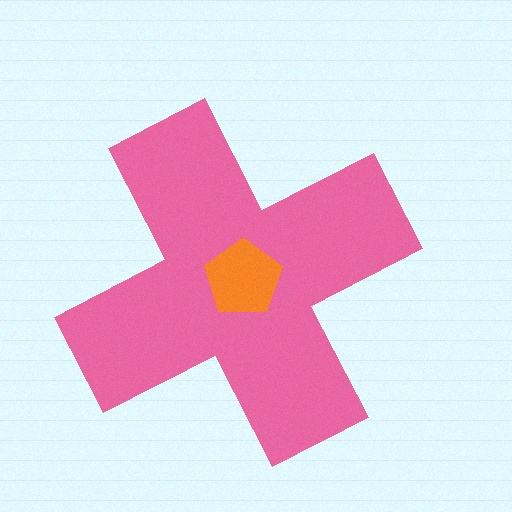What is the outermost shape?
The pink cross.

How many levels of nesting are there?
2.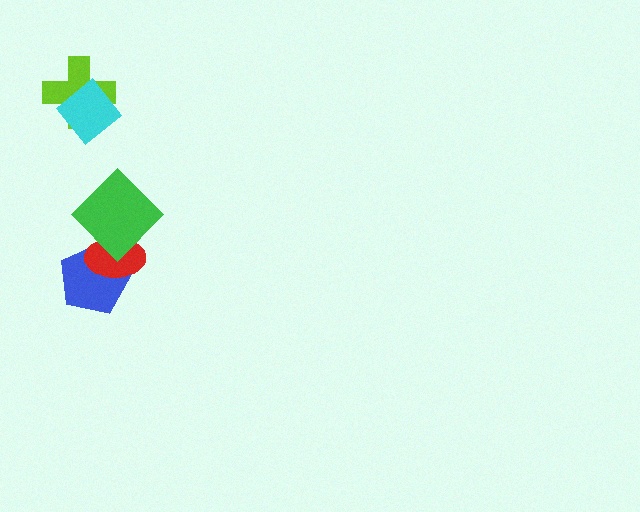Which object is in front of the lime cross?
The cyan diamond is in front of the lime cross.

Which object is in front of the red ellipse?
The green diamond is in front of the red ellipse.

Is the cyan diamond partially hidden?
No, no other shape covers it.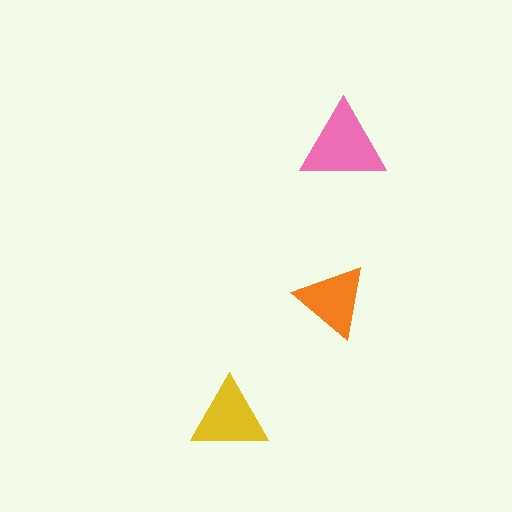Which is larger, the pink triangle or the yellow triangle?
The pink one.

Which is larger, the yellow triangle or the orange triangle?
The yellow one.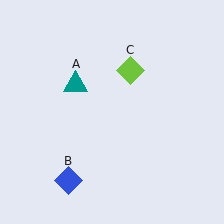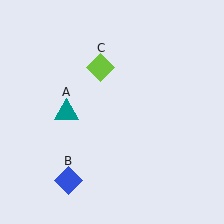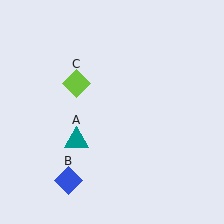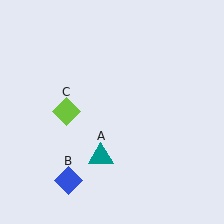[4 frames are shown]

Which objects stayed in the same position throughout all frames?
Blue diamond (object B) remained stationary.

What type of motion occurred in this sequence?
The teal triangle (object A), lime diamond (object C) rotated counterclockwise around the center of the scene.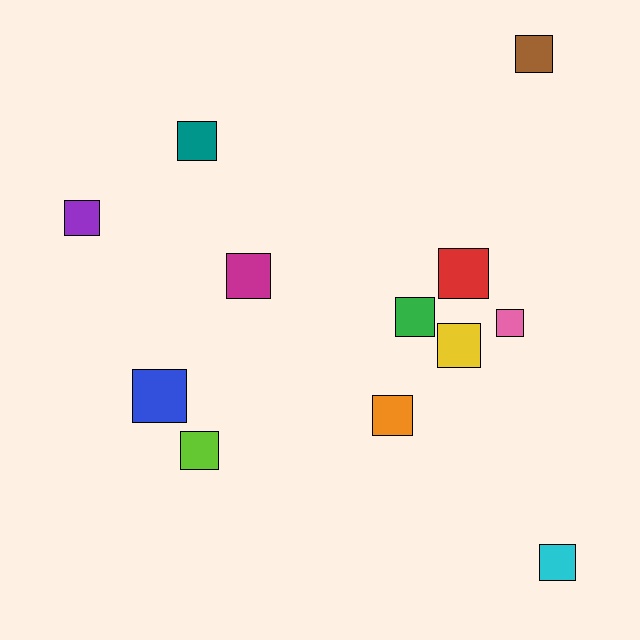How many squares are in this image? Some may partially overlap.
There are 12 squares.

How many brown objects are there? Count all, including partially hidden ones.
There is 1 brown object.